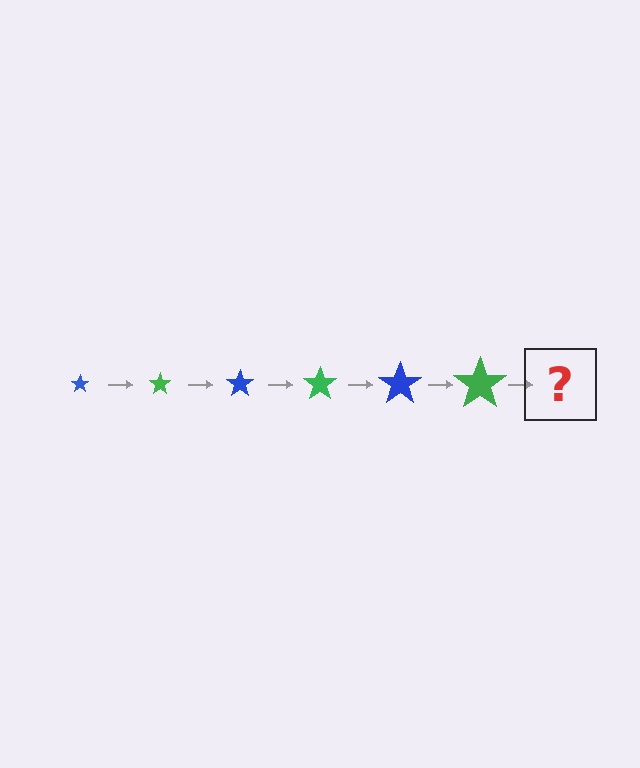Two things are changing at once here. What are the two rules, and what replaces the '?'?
The two rules are that the star grows larger each step and the color cycles through blue and green. The '?' should be a blue star, larger than the previous one.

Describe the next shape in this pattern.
It should be a blue star, larger than the previous one.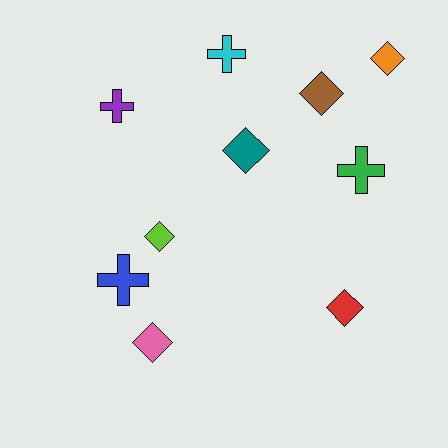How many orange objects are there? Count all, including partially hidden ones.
There is 1 orange object.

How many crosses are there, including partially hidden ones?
There are 4 crosses.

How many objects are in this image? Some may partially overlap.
There are 10 objects.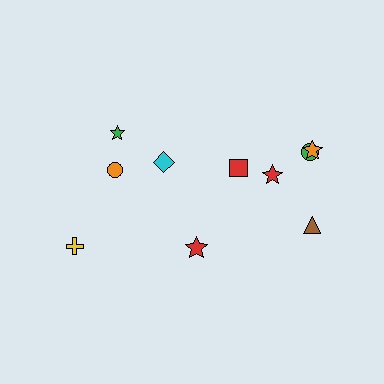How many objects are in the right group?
There are 6 objects.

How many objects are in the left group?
There are 4 objects.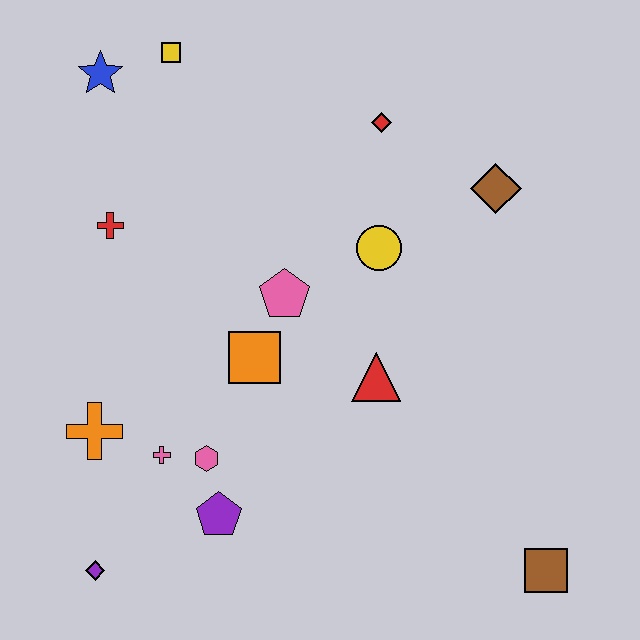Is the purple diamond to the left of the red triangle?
Yes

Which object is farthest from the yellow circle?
The purple diamond is farthest from the yellow circle.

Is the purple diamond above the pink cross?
No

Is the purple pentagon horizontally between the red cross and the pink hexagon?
No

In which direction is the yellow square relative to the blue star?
The yellow square is to the right of the blue star.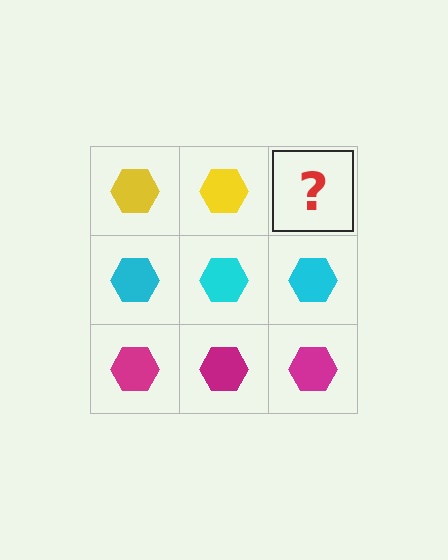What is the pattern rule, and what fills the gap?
The rule is that each row has a consistent color. The gap should be filled with a yellow hexagon.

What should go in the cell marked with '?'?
The missing cell should contain a yellow hexagon.